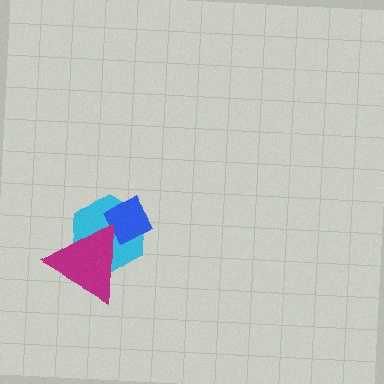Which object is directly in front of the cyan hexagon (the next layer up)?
The blue diamond is directly in front of the cyan hexagon.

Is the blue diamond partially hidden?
Yes, it is partially covered by another shape.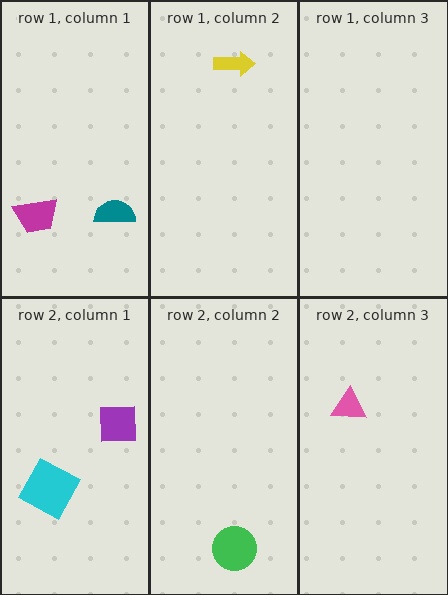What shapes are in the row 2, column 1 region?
The purple square, the cyan square.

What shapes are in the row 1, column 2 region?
The yellow arrow.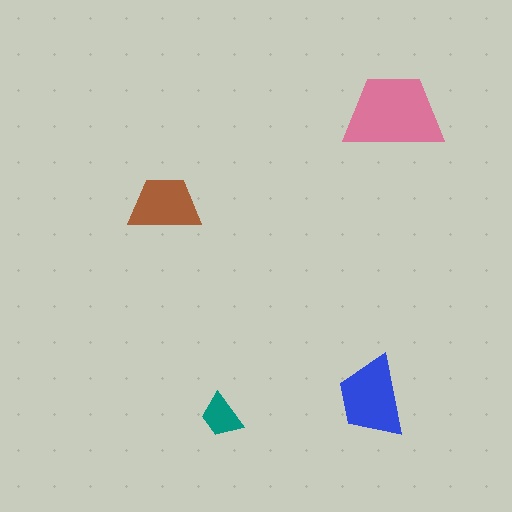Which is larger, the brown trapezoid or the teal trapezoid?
The brown one.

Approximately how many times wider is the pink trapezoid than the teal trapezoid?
About 2 times wider.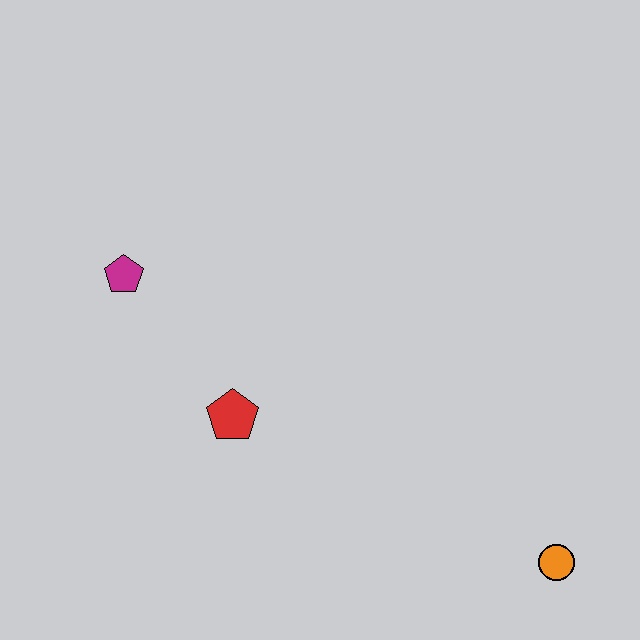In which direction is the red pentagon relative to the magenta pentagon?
The red pentagon is below the magenta pentagon.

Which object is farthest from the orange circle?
The magenta pentagon is farthest from the orange circle.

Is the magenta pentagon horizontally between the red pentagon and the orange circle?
No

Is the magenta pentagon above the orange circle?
Yes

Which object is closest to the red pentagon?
The magenta pentagon is closest to the red pentagon.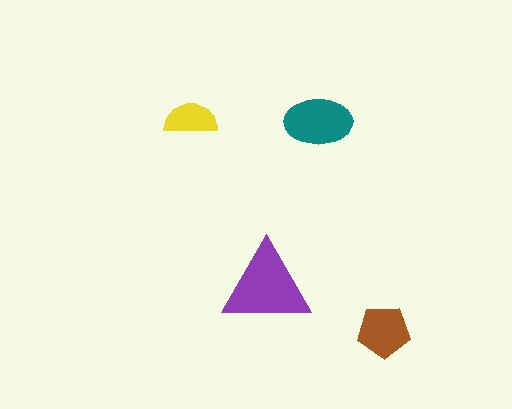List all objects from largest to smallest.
The purple triangle, the teal ellipse, the brown pentagon, the yellow semicircle.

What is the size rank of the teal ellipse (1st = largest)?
2nd.